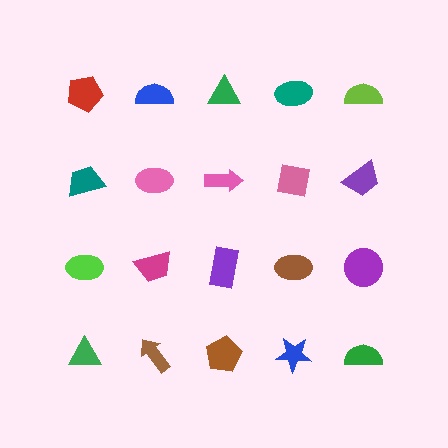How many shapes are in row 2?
5 shapes.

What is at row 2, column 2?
A pink ellipse.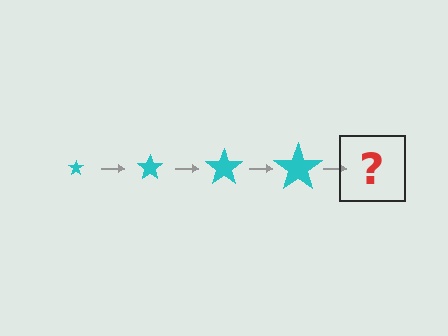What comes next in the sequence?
The next element should be a cyan star, larger than the previous one.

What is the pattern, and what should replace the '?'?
The pattern is that the star gets progressively larger each step. The '?' should be a cyan star, larger than the previous one.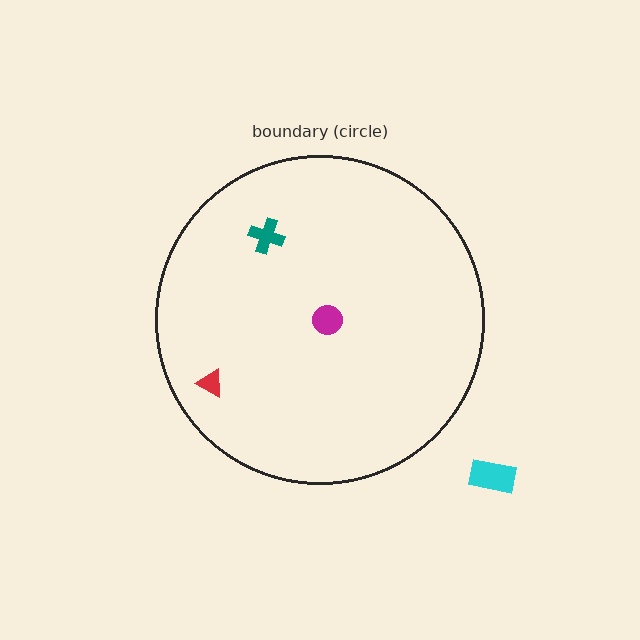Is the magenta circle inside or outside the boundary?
Inside.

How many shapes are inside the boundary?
3 inside, 1 outside.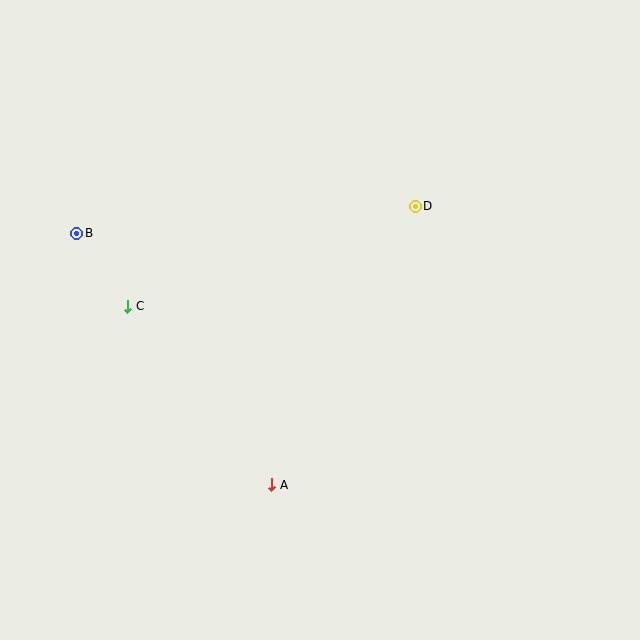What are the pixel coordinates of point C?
Point C is at (128, 306).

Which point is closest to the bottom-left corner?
Point A is closest to the bottom-left corner.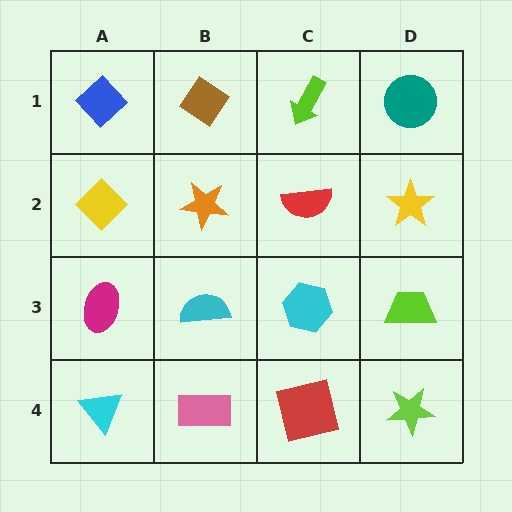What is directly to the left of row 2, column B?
A yellow diamond.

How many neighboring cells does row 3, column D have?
3.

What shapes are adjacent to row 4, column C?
A cyan hexagon (row 3, column C), a pink rectangle (row 4, column B), a lime star (row 4, column D).